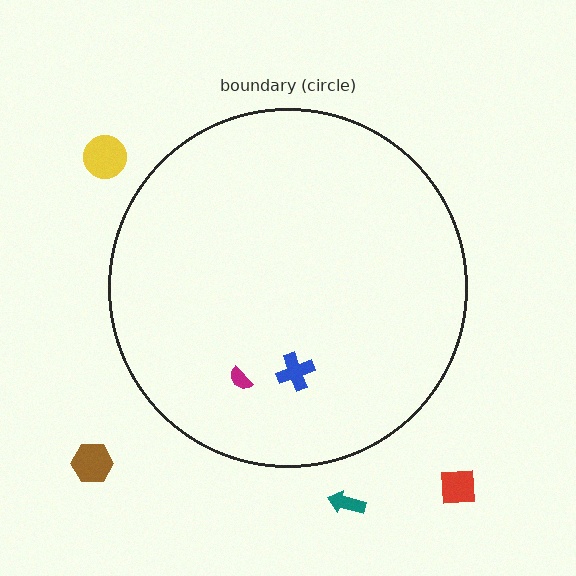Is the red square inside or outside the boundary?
Outside.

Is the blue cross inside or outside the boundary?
Inside.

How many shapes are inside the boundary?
2 inside, 4 outside.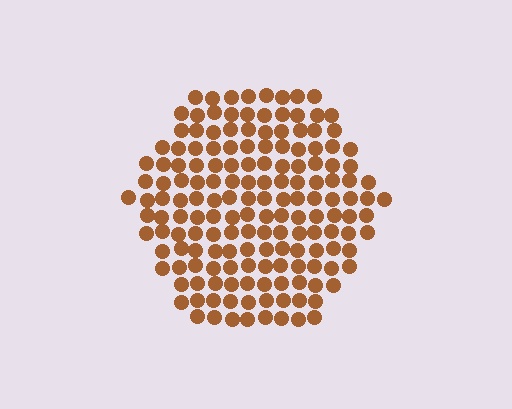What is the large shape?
The large shape is a hexagon.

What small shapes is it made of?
It is made of small circles.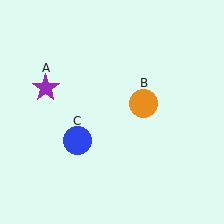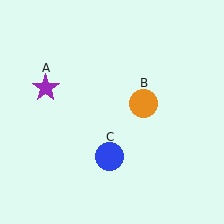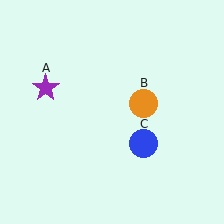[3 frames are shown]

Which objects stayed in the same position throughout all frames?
Purple star (object A) and orange circle (object B) remained stationary.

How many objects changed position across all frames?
1 object changed position: blue circle (object C).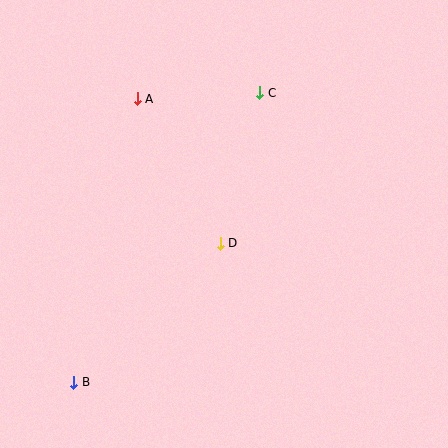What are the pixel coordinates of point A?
Point A is at (138, 99).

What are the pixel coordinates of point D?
Point D is at (220, 243).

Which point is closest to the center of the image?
Point D at (220, 243) is closest to the center.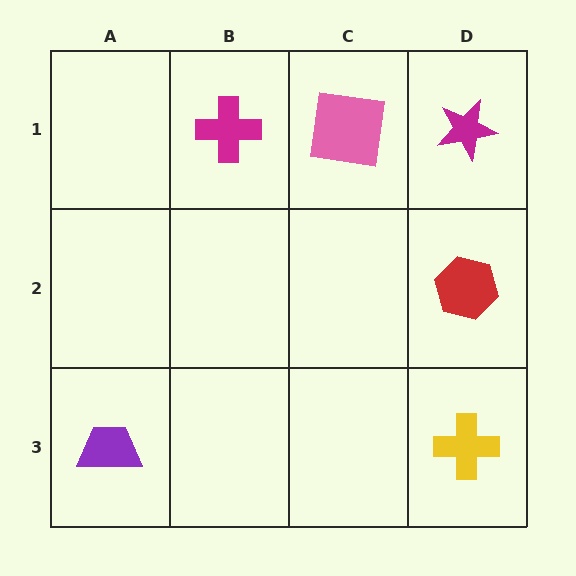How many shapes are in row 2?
1 shape.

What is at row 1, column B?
A magenta cross.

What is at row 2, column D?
A red hexagon.